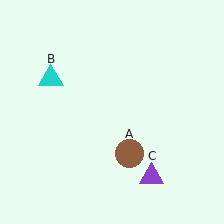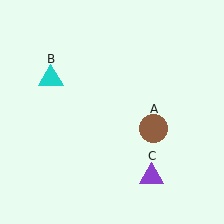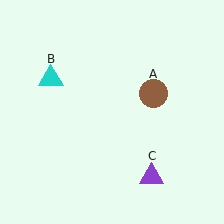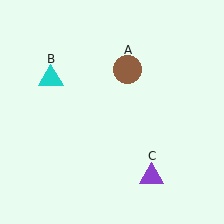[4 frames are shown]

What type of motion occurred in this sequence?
The brown circle (object A) rotated counterclockwise around the center of the scene.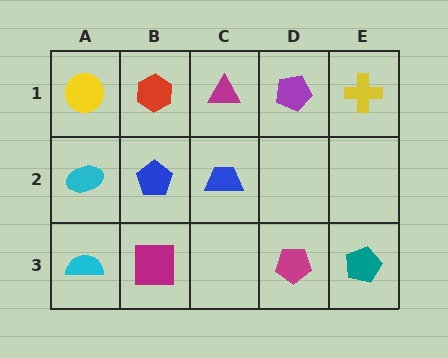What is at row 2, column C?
A blue trapezoid.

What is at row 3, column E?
A teal pentagon.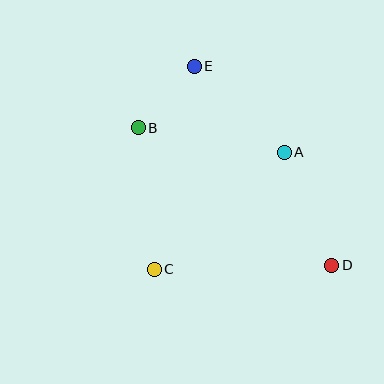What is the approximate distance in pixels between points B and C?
The distance between B and C is approximately 142 pixels.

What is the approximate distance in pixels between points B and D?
The distance between B and D is approximately 237 pixels.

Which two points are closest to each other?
Points B and E are closest to each other.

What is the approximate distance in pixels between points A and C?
The distance between A and C is approximately 175 pixels.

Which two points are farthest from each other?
Points D and E are farthest from each other.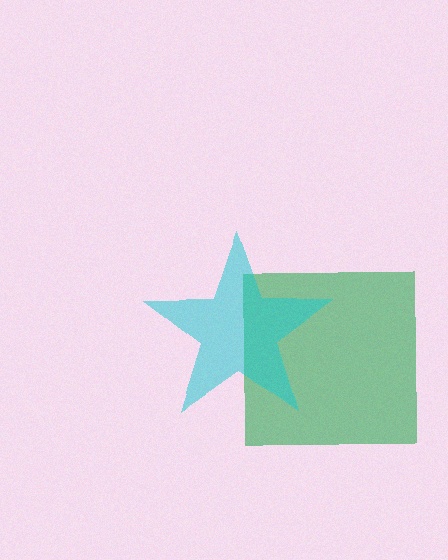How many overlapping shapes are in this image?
There are 2 overlapping shapes in the image.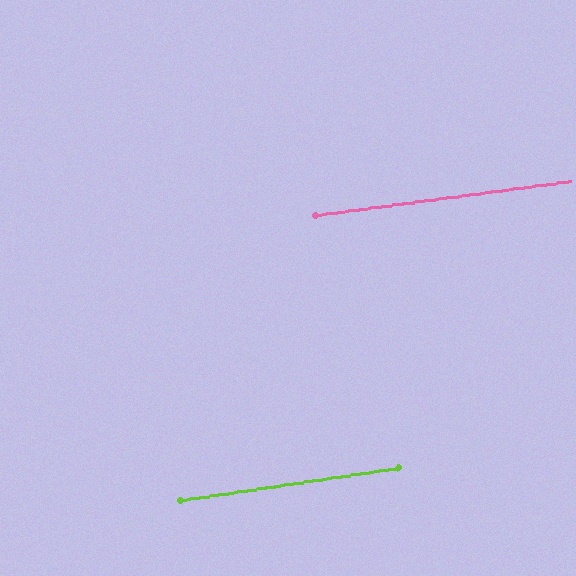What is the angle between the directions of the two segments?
Approximately 1 degree.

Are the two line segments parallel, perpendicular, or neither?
Parallel — their directions differ by only 0.7°.